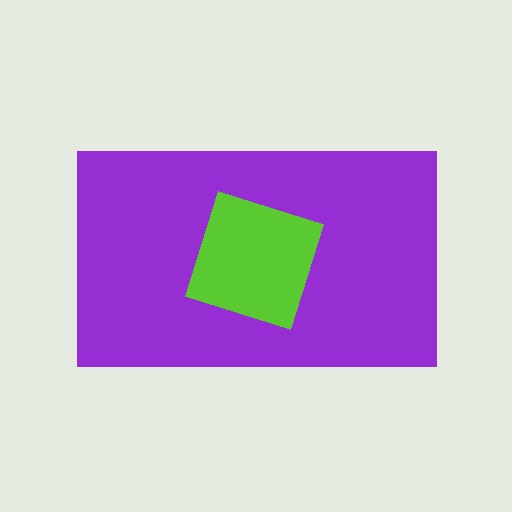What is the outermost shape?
The purple rectangle.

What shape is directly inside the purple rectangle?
The lime square.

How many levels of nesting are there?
2.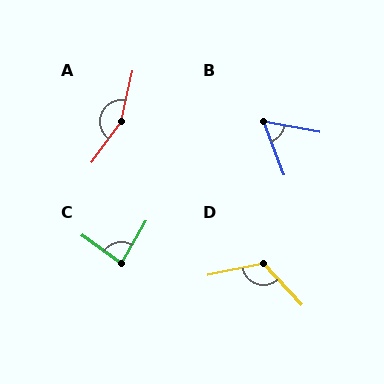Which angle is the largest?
A, at approximately 157 degrees.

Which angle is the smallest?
B, at approximately 59 degrees.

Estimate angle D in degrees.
Approximately 121 degrees.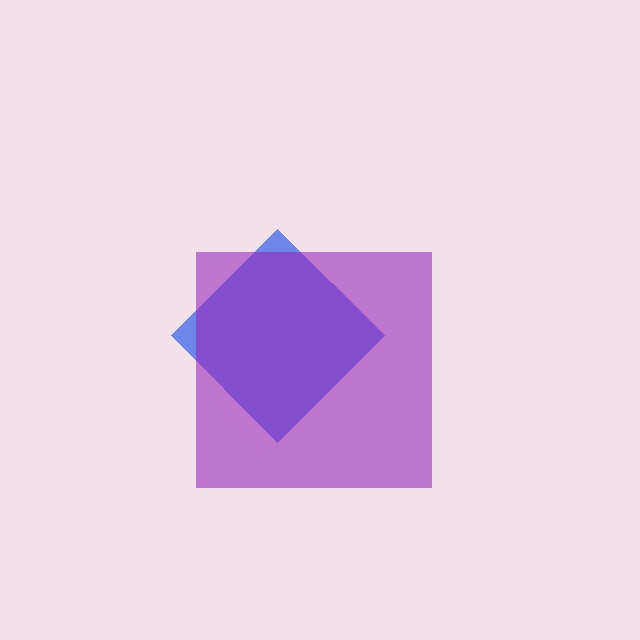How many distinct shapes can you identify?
There are 2 distinct shapes: a blue diamond, a purple square.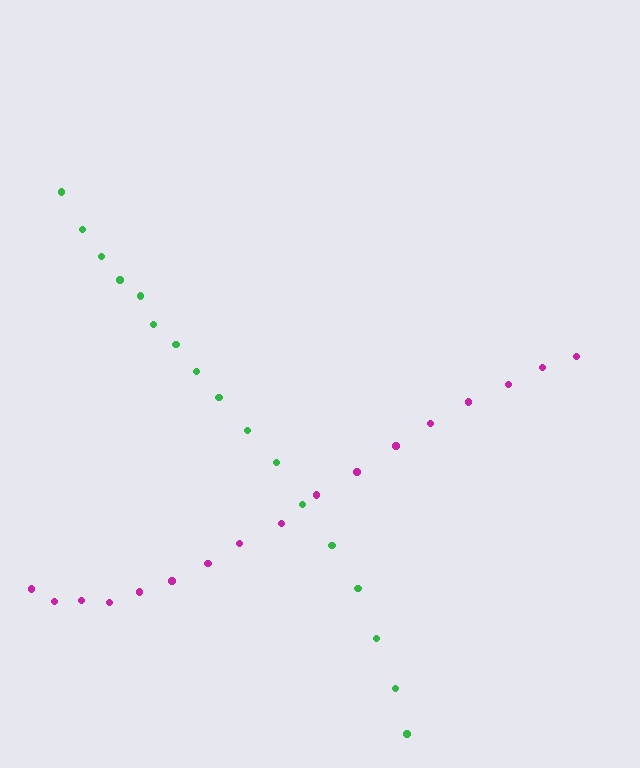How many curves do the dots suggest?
There are 2 distinct paths.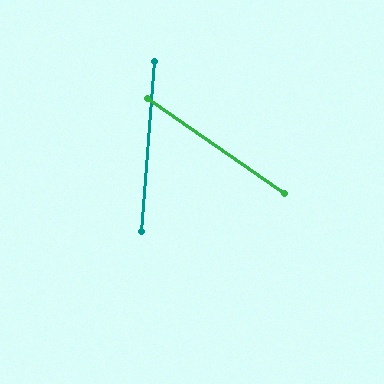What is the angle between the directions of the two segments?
Approximately 60 degrees.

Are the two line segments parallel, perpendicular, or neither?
Neither parallel nor perpendicular — they differ by about 60°.